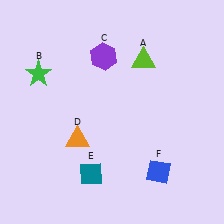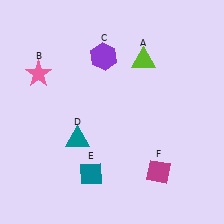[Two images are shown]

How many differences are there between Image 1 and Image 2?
There are 3 differences between the two images.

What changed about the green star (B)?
In Image 1, B is green. In Image 2, it changed to pink.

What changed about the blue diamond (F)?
In Image 1, F is blue. In Image 2, it changed to magenta.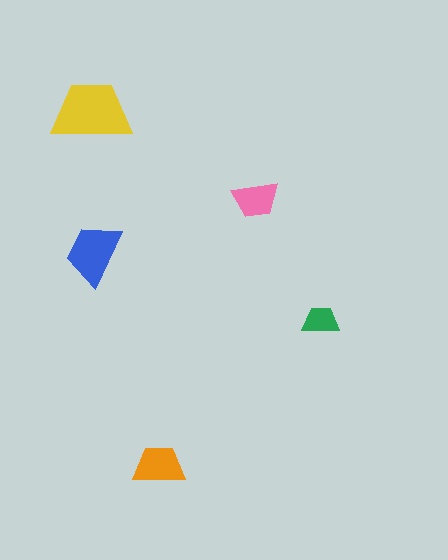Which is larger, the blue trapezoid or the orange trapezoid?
The blue one.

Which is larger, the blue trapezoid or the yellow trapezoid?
The yellow one.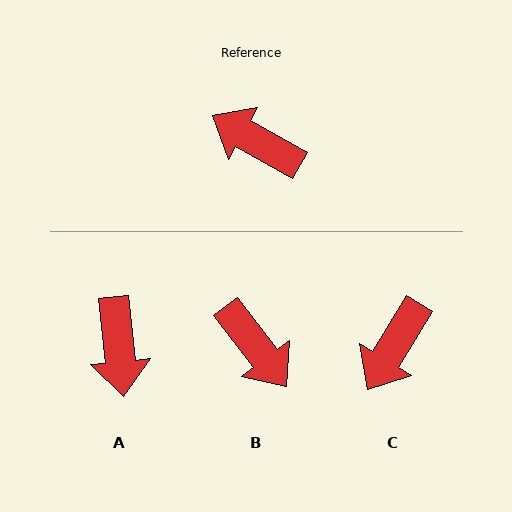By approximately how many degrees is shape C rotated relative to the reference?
Approximately 88 degrees counter-clockwise.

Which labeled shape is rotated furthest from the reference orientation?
B, about 157 degrees away.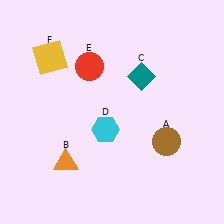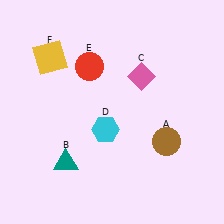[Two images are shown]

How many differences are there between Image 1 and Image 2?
There are 2 differences between the two images.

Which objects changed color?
B changed from orange to teal. C changed from teal to pink.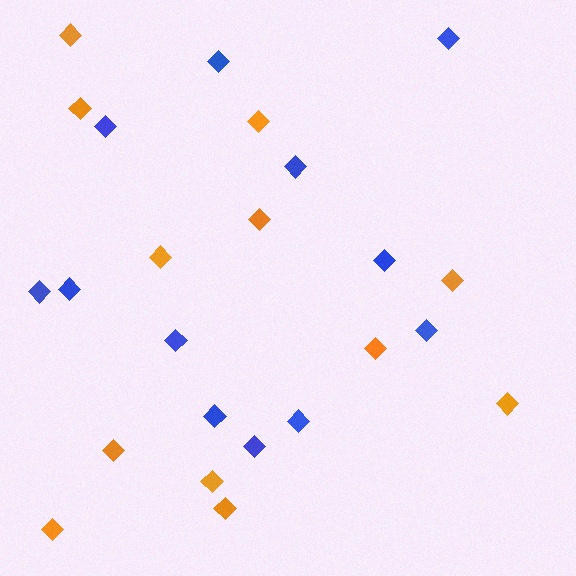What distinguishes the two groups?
There are 2 groups: one group of blue diamonds (12) and one group of orange diamonds (12).